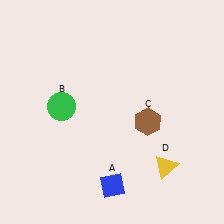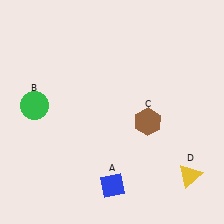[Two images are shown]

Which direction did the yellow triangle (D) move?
The yellow triangle (D) moved right.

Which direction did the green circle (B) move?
The green circle (B) moved left.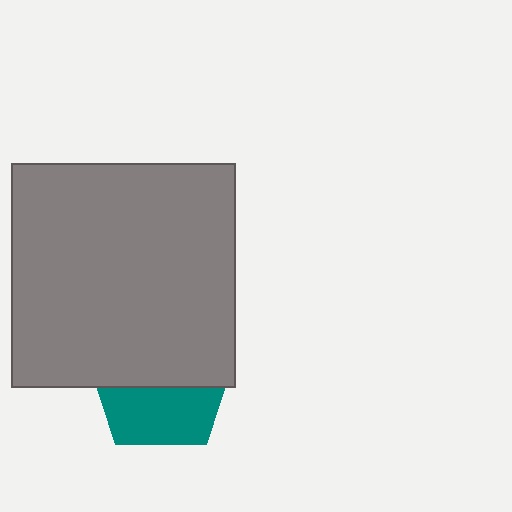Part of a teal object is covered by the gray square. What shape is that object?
It is a pentagon.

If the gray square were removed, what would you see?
You would see the complete teal pentagon.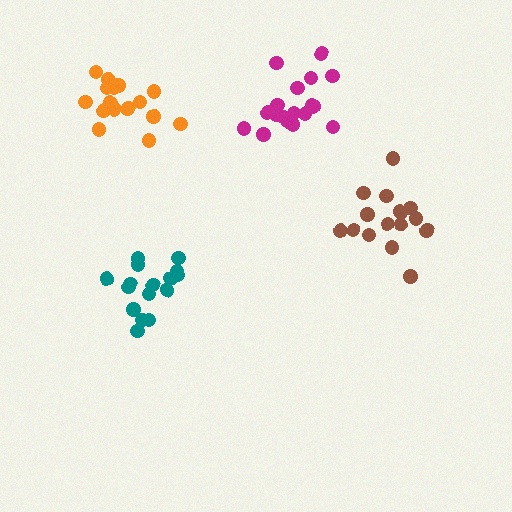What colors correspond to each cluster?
The clusters are colored: brown, orange, magenta, teal.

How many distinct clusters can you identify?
There are 4 distinct clusters.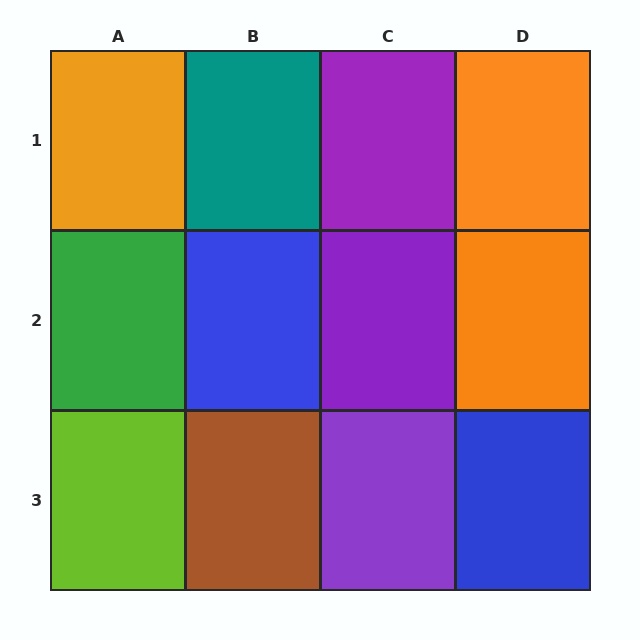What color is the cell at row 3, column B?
Brown.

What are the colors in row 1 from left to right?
Orange, teal, purple, orange.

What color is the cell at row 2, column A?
Green.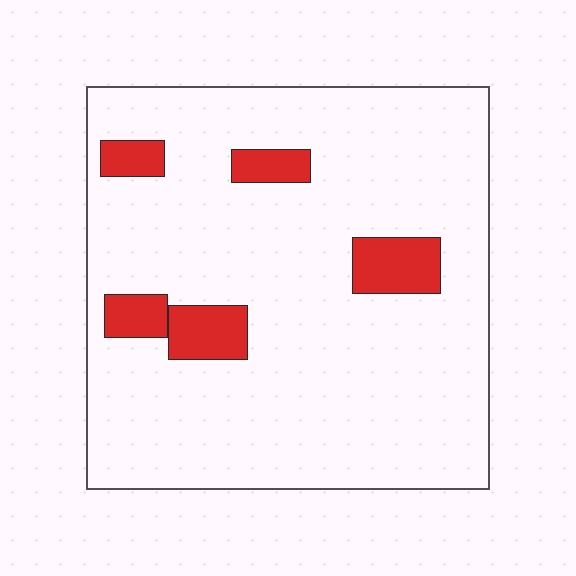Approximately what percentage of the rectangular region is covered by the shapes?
Approximately 10%.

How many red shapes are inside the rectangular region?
5.